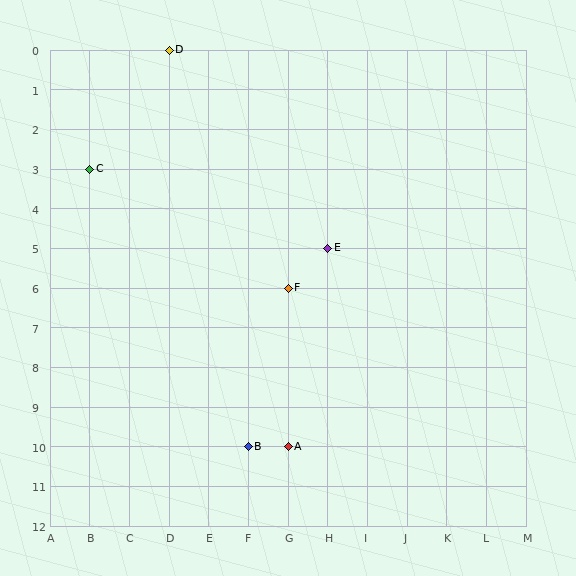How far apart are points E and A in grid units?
Points E and A are 1 column and 5 rows apart (about 5.1 grid units diagonally).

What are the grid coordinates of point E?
Point E is at grid coordinates (H, 5).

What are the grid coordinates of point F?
Point F is at grid coordinates (G, 6).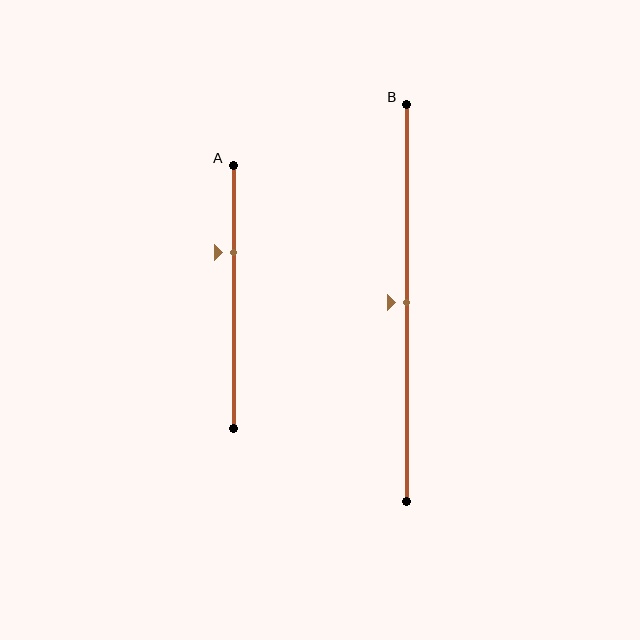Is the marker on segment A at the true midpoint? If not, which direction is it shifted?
No, the marker on segment A is shifted upward by about 17% of the segment length.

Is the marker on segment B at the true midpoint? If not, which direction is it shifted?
Yes, the marker on segment B is at the true midpoint.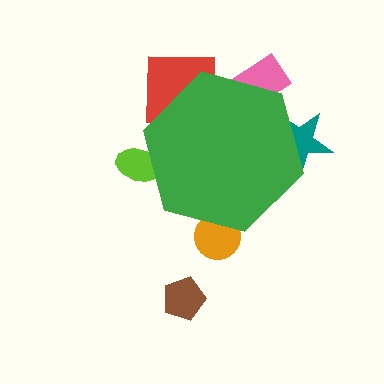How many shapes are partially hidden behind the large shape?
5 shapes are partially hidden.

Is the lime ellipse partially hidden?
Yes, the lime ellipse is partially hidden behind the green hexagon.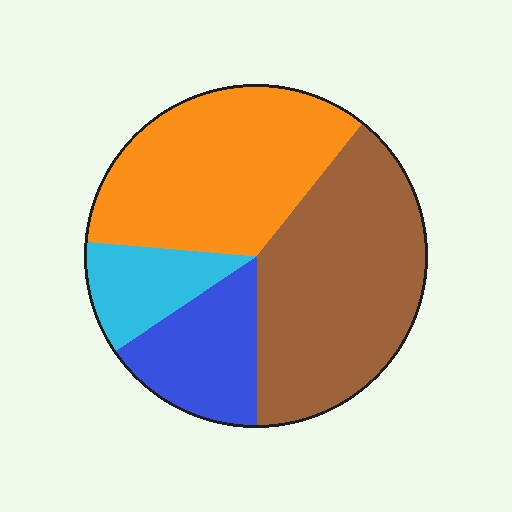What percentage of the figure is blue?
Blue covers 16% of the figure.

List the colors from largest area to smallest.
From largest to smallest: brown, orange, blue, cyan.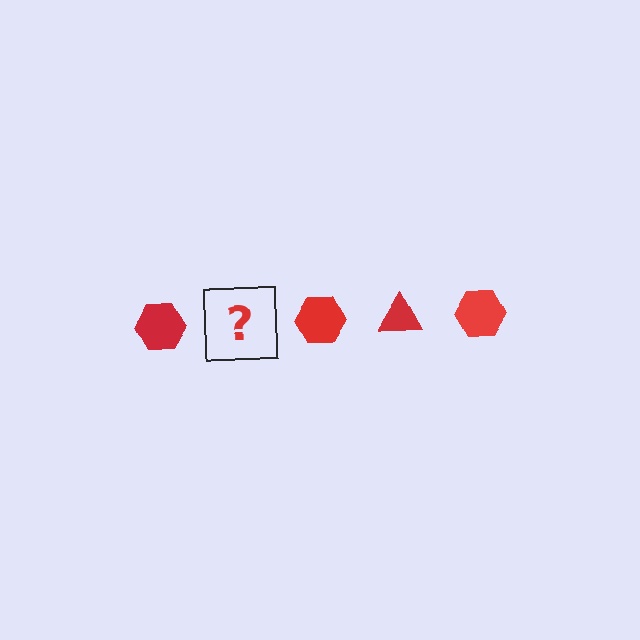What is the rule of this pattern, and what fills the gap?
The rule is that the pattern cycles through hexagon, triangle shapes in red. The gap should be filled with a red triangle.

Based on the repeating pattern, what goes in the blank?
The blank should be a red triangle.